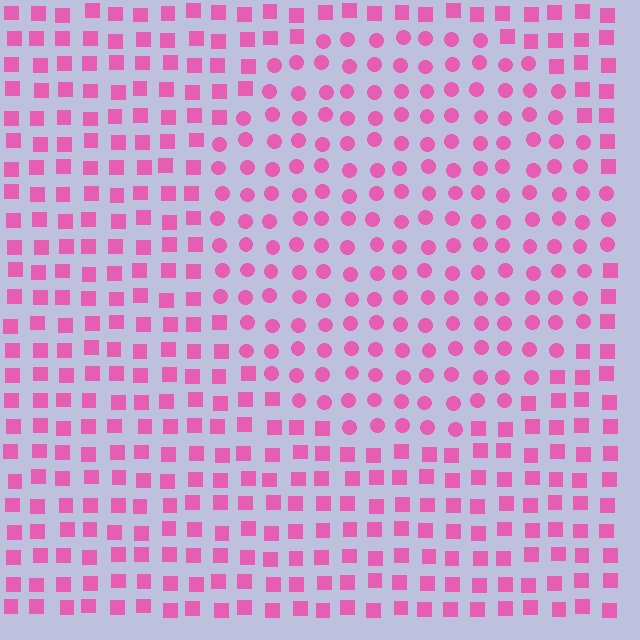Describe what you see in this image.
The image is filled with small pink elements arranged in a uniform grid. A circle-shaped region contains circles, while the surrounding area contains squares. The boundary is defined purely by the change in element shape.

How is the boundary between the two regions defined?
The boundary is defined by a change in element shape: circles inside vs. squares outside. All elements share the same color and spacing.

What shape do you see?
I see a circle.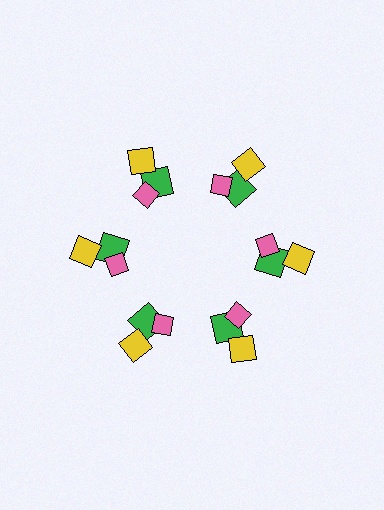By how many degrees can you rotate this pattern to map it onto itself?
The pattern maps onto itself every 60 degrees of rotation.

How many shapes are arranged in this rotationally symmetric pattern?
There are 18 shapes, arranged in 6 groups of 3.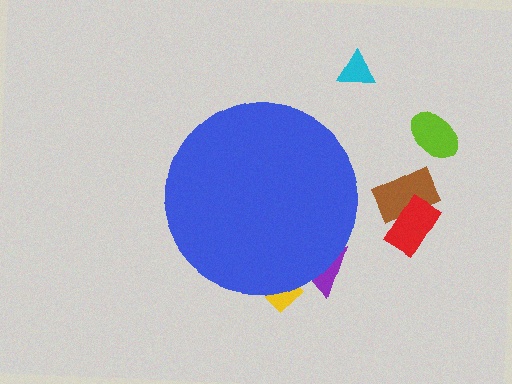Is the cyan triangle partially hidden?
No, the cyan triangle is fully visible.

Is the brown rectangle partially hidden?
No, the brown rectangle is fully visible.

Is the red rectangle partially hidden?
No, the red rectangle is fully visible.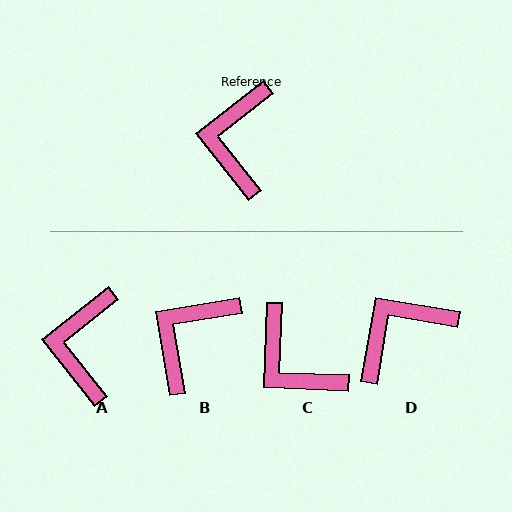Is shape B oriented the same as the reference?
No, it is off by about 29 degrees.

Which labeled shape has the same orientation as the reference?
A.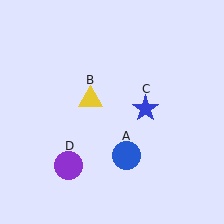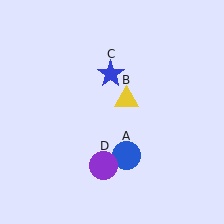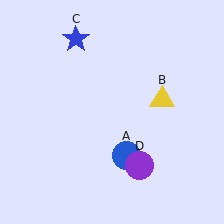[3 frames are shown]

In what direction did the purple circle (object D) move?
The purple circle (object D) moved right.